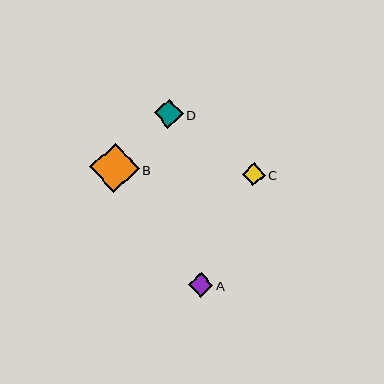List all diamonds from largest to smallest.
From largest to smallest: B, D, A, C.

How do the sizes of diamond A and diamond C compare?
Diamond A and diamond C are approximately the same size.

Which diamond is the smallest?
Diamond C is the smallest with a size of approximately 23 pixels.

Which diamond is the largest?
Diamond B is the largest with a size of approximately 50 pixels.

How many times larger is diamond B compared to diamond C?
Diamond B is approximately 2.2 times the size of diamond C.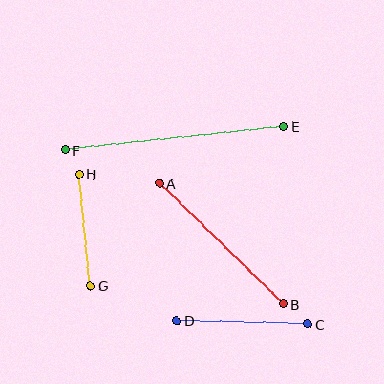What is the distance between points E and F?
The distance is approximately 220 pixels.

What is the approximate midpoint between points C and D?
The midpoint is at approximately (242, 322) pixels.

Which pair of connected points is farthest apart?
Points E and F are farthest apart.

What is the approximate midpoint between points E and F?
The midpoint is at approximately (174, 138) pixels.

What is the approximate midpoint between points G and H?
The midpoint is at approximately (85, 230) pixels.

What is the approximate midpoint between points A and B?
The midpoint is at approximately (222, 244) pixels.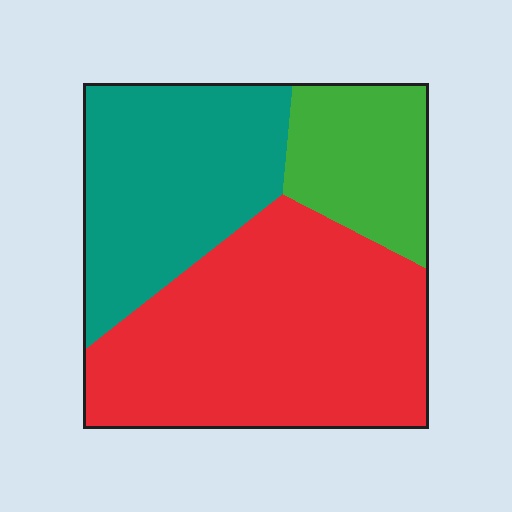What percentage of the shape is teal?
Teal covers 32% of the shape.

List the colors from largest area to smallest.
From largest to smallest: red, teal, green.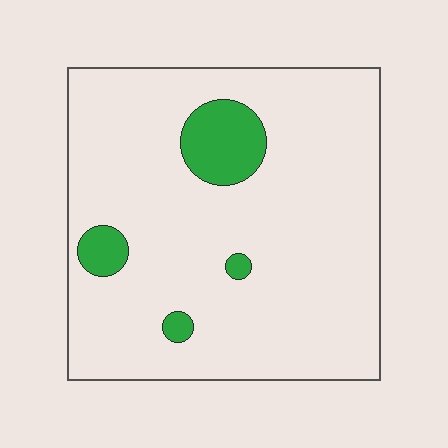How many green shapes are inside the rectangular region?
4.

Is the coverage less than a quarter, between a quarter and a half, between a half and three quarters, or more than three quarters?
Less than a quarter.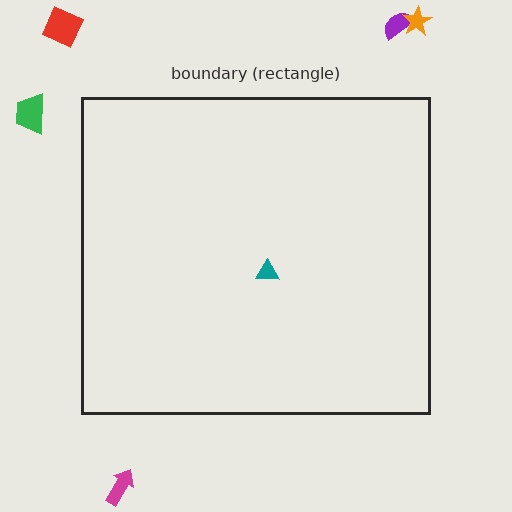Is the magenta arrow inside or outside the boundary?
Outside.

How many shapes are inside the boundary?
1 inside, 5 outside.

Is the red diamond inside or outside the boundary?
Outside.